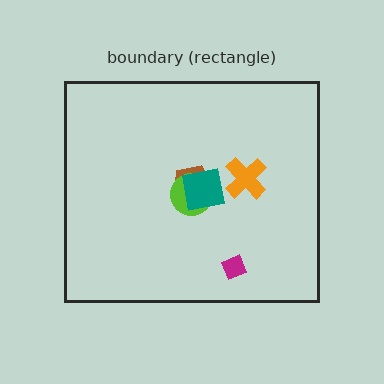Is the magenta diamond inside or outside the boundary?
Inside.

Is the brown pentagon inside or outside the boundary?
Inside.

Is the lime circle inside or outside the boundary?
Inside.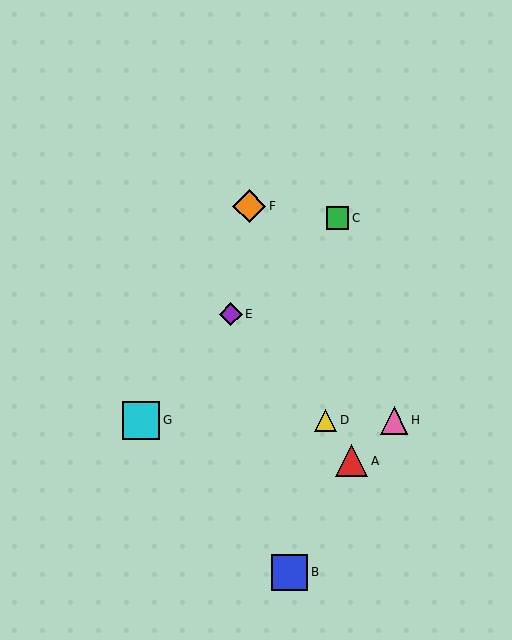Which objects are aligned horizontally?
Objects D, G, H are aligned horizontally.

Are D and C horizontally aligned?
No, D is at y≈421 and C is at y≈218.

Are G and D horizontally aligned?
Yes, both are at y≈421.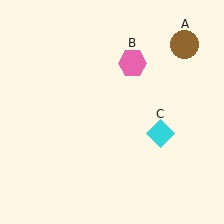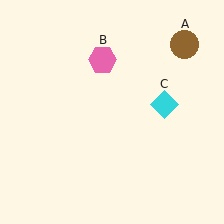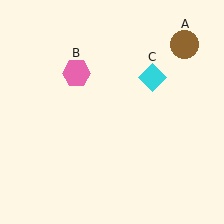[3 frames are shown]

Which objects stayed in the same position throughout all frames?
Brown circle (object A) remained stationary.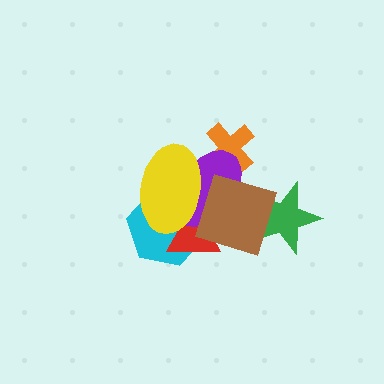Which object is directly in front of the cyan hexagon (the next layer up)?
The red triangle is directly in front of the cyan hexagon.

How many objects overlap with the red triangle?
4 objects overlap with the red triangle.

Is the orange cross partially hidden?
Yes, it is partially covered by another shape.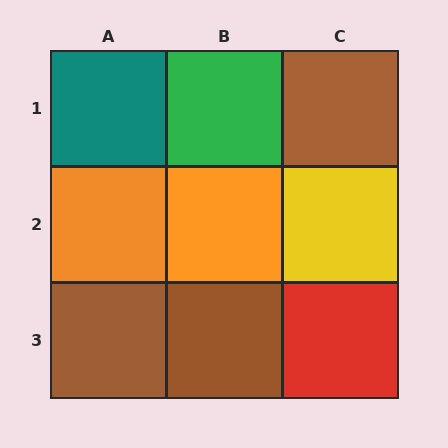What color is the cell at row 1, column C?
Brown.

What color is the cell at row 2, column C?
Yellow.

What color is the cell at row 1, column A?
Teal.